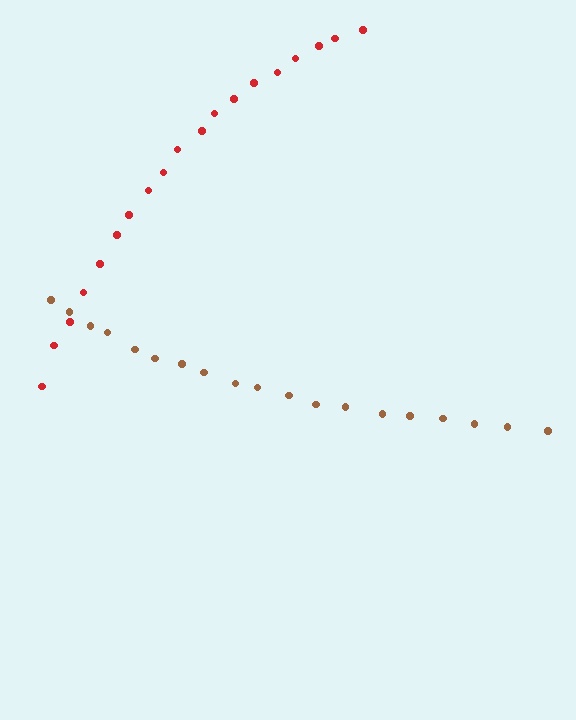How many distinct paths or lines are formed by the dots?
There are 2 distinct paths.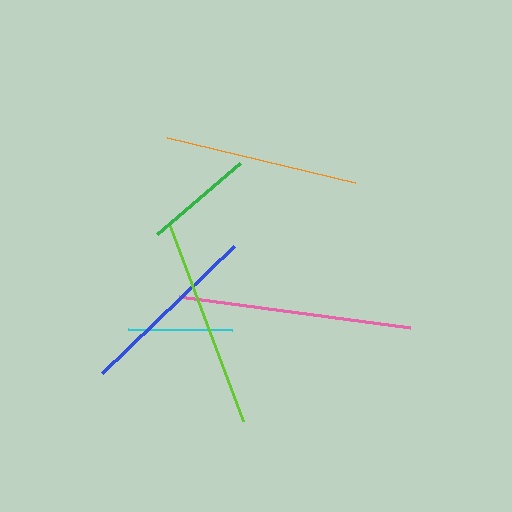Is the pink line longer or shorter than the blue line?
The pink line is longer than the blue line.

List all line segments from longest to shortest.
From longest to shortest: pink, lime, orange, blue, green, cyan.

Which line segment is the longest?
The pink line is the longest at approximately 233 pixels.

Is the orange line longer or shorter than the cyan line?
The orange line is longer than the cyan line.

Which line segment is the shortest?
The cyan line is the shortest at approximately 104 pixels.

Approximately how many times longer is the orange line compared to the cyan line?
The orange line is approximately 1.9 times the length of the cyan line.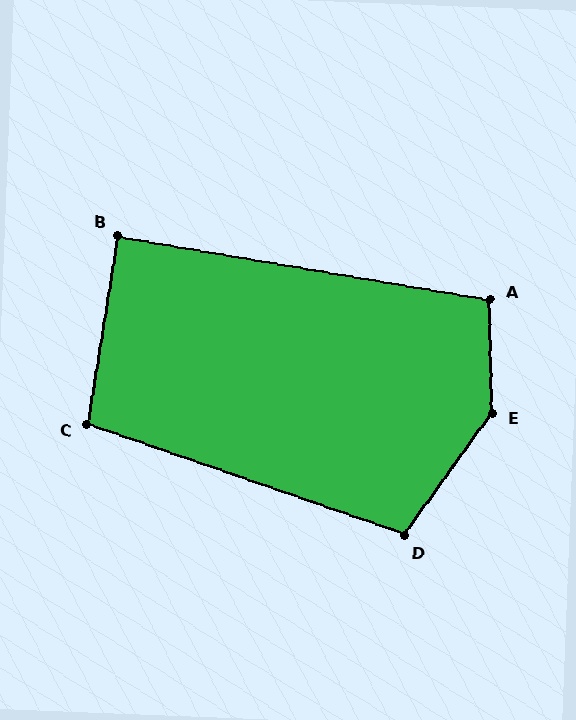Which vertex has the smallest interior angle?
B, at approximately 89 degrees.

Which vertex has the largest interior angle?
E, at approximately 143 degrees.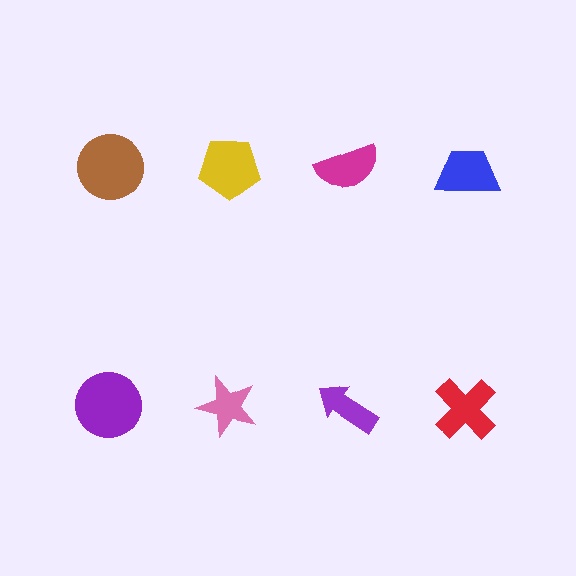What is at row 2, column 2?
A pink star.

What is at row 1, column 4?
A blue trapezoid.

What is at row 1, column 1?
A brown circle.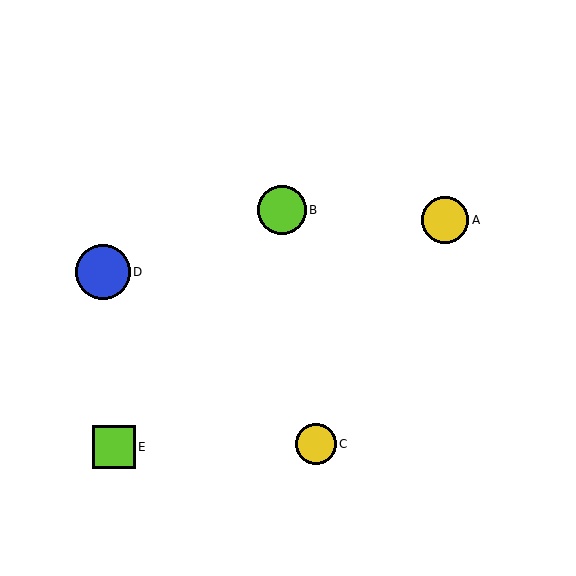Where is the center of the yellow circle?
The center of the yellow circle is at (445, 220).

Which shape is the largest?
The blue circle (labeled D) is the largest.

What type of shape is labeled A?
Shape A is a yellow circle.